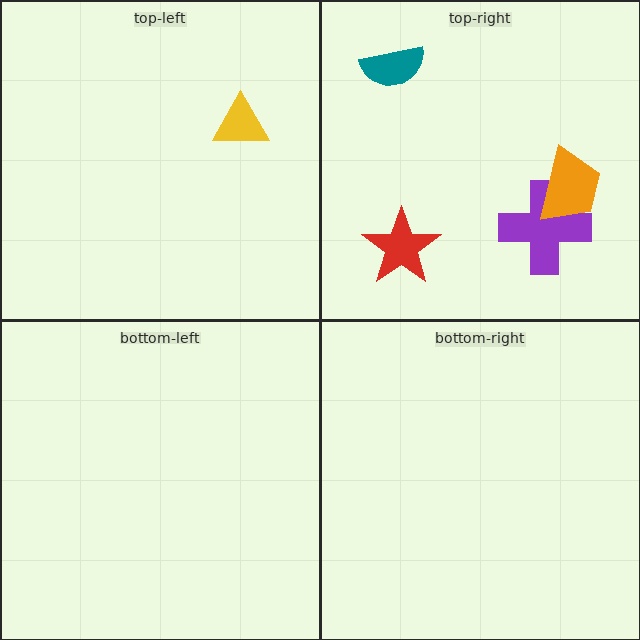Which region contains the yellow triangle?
The top-left region.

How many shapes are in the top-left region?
1.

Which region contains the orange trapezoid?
The top-right region.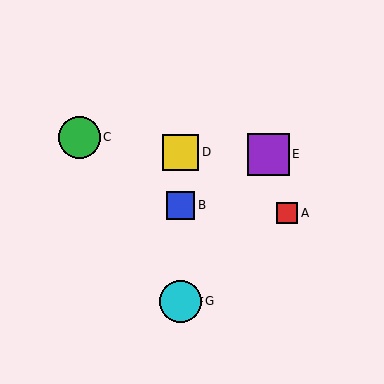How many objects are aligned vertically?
4 objects (B, D, F, G) are aligned vertically.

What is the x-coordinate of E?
Object E is at x≈268.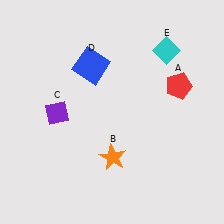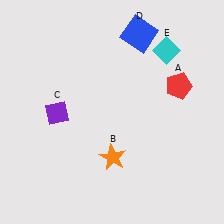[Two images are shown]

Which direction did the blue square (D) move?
The blue square (D) moved right.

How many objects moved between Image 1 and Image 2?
1 object moved between the two images.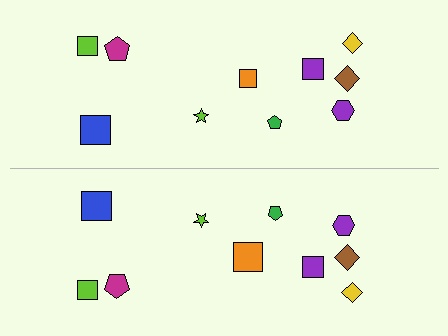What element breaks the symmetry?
The orange square on the bottom side has a different size than its mirror counterpart.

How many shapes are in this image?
There are 20 shapes in this image.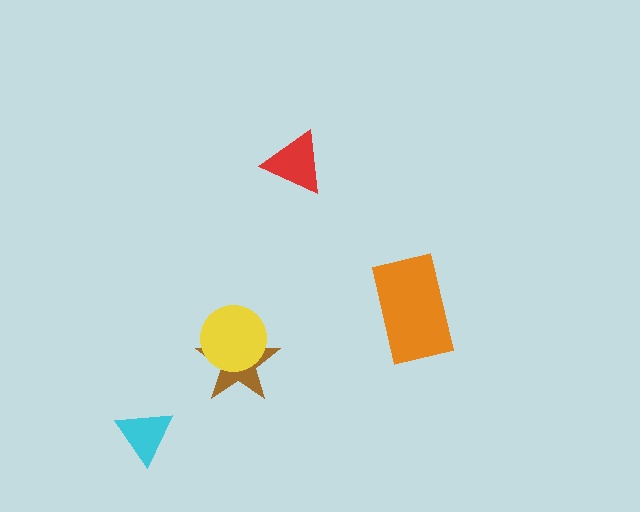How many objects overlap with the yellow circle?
1 object overlaps with the yellow circle.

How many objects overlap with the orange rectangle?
0 objects overlap with the orange rectangle.